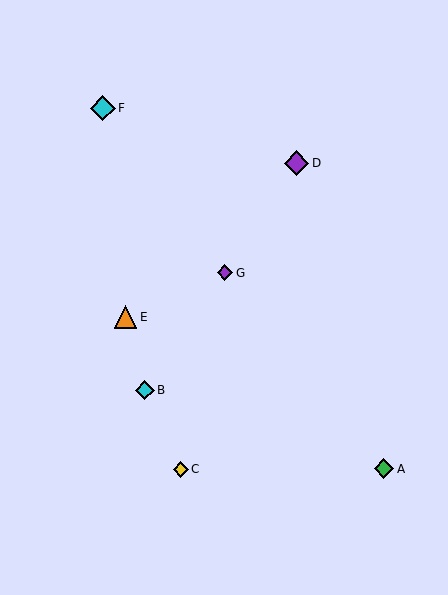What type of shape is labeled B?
Shape B is a cyan diamond.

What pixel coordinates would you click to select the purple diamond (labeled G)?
Click at (225, 273) to select the purple diamond G.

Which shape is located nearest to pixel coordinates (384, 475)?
The green diamond (labeled A) at (384, 469) is nearest to that location.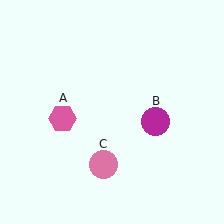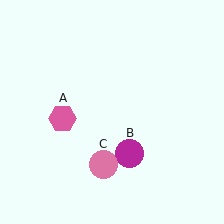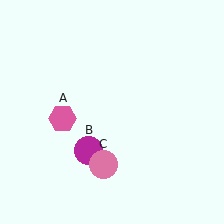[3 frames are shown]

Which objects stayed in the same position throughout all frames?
Pink hexagon (object A) and pink circle (object C) remained stationary.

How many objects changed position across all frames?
1 object changed position: magenta circle (object B).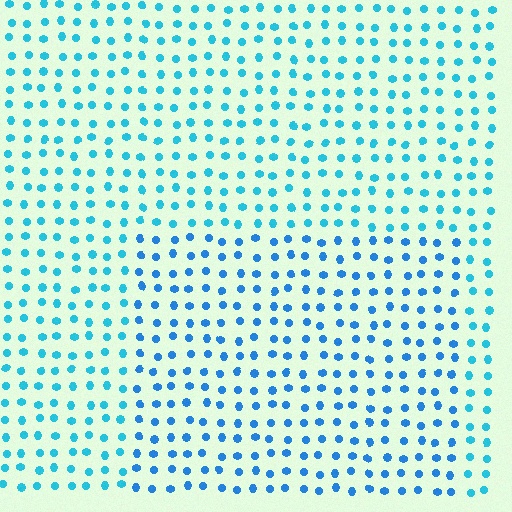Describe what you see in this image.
The image is filled with small cyan elements in a uniform arrangement. A rectangle-shaped region is visible where the elements are tinted to a slightly different hue, forming a subtle color boundary.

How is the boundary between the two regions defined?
The boundary is defined purely by a slight shift in hue (about 21 degrees). Spacing, size, and orientation are identical on both sides.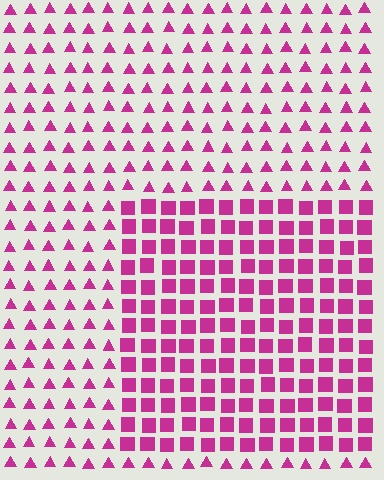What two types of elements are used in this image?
The image uses squares inside the rectangle region and triangles outside it.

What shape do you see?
I see a rectangle.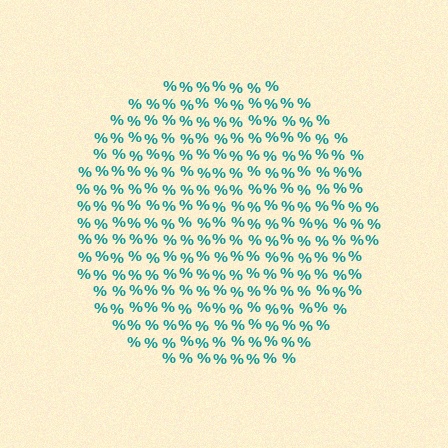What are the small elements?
The small elements are percent signs.